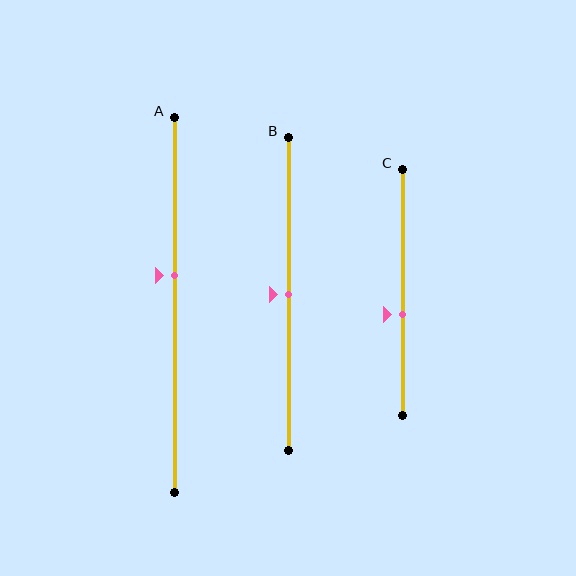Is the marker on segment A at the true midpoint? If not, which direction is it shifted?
No, the marker on segment A is shifted upward by about 8% of the segment length.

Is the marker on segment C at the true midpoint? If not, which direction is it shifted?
No, the marker on segment C is shifted downward by about 9% of the segment length.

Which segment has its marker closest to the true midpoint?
Segment B has its marker closest to the true midpoint.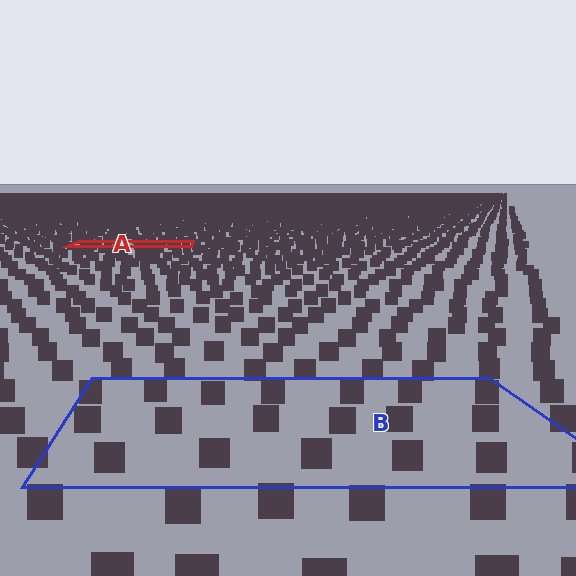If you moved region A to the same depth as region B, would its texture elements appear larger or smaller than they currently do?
They would appear larger. At a closer depth, the same texture elements are projected at a bigger on-screen size.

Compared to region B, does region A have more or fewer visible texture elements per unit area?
Region A has more texture elements per unit area — they are packed more densely because it is farther away.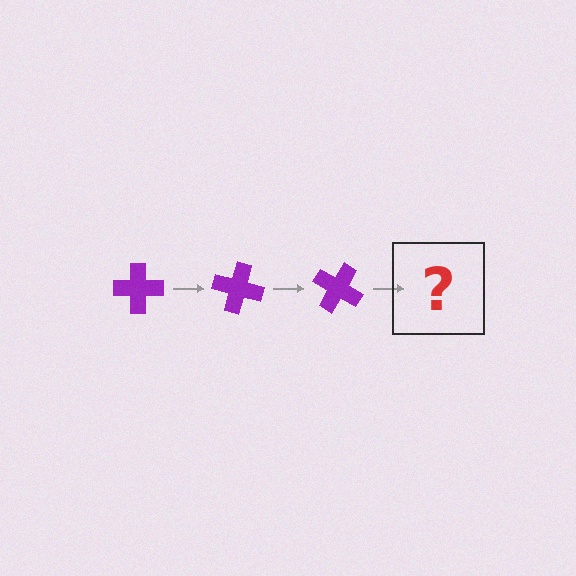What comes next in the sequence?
The next element should be a purple cross rotated 45 degrees.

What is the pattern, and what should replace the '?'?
The pattern is that the cross rotates 15 degrees each step. The '?' should be a purple cross rotated 45 degrees.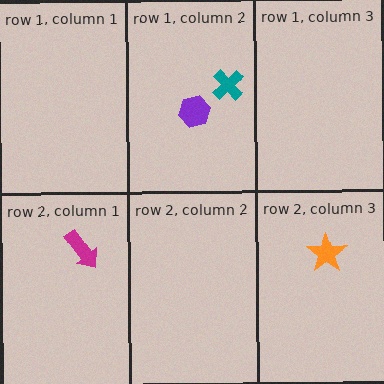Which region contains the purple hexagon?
The row 1, column 2 region.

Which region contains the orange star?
The row 2, column 3 region.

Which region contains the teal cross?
The row 1, column 2 region.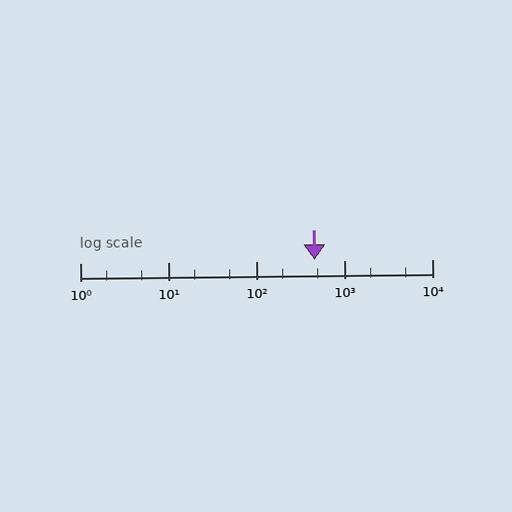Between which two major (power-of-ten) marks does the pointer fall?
The pointer is between 100 and 1000.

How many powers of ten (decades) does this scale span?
The scale spans 4 decades, from 1 to 10000.